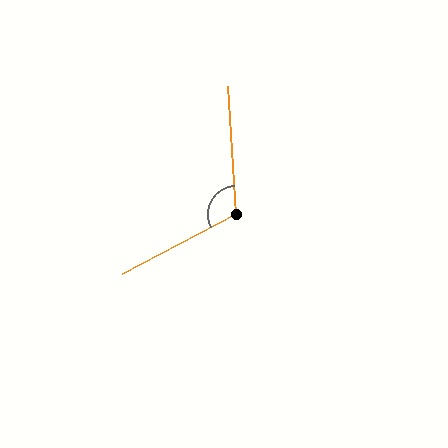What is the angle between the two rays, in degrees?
Approximately 114 degrees.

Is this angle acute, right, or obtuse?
It is obtuse.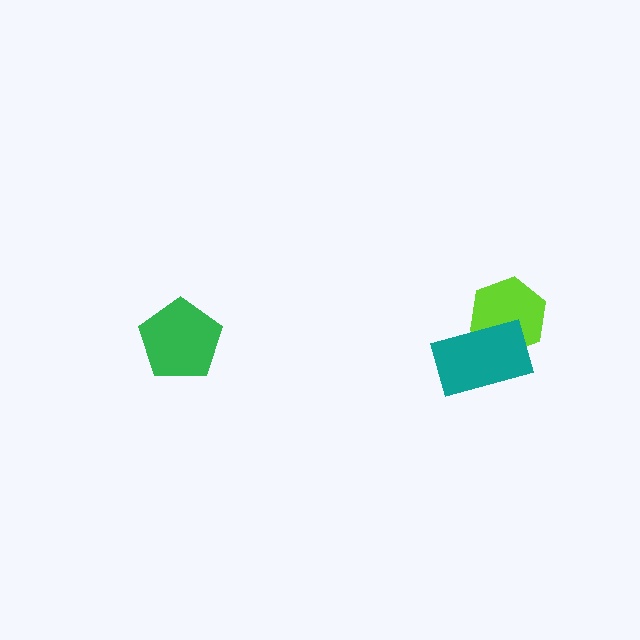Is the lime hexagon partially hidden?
Yes, it is partially covered by another shape.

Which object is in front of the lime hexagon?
The teal rectangle is in front of the lime hexagon.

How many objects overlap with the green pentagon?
0 objects overlap with the green pentagon.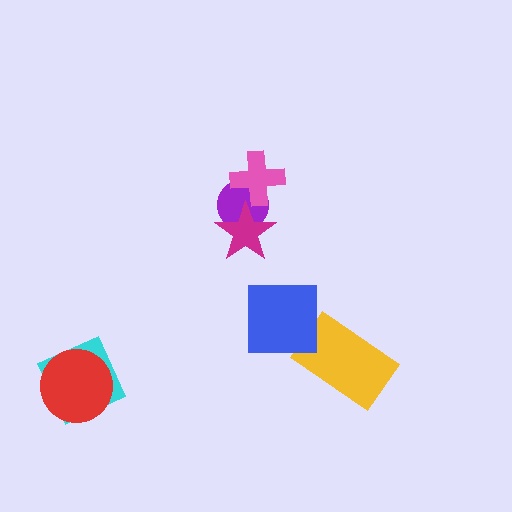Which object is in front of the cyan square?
The red circle is in front of the cyan square.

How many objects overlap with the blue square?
0 objects overlap with the blue square.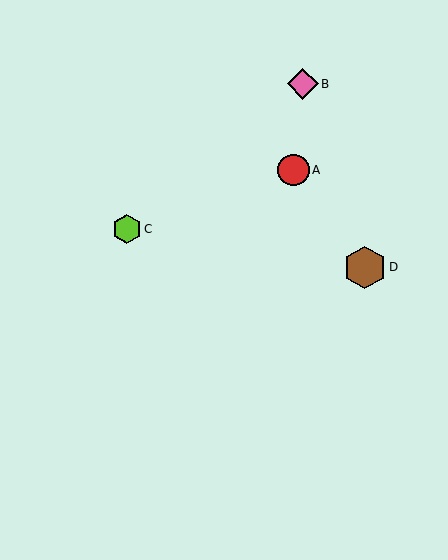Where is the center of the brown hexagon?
The center of the brown hexagon is at (365, 267).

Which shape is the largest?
The brown hexagon (labeled D) is the largest.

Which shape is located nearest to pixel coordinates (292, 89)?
The pink diamond (labeled B) at (303, 84) is nearest to that location.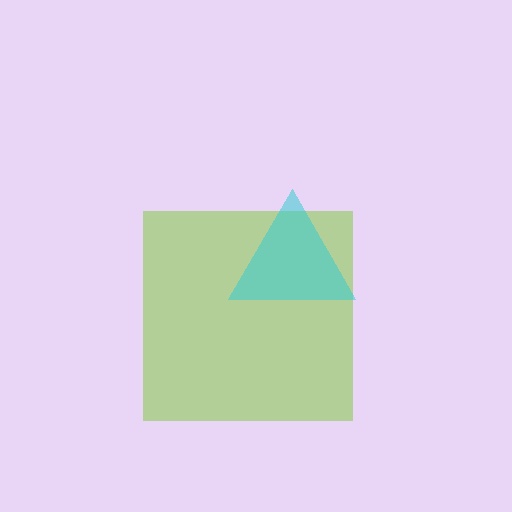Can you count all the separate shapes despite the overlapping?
Yes, there are 2 separate shapes.